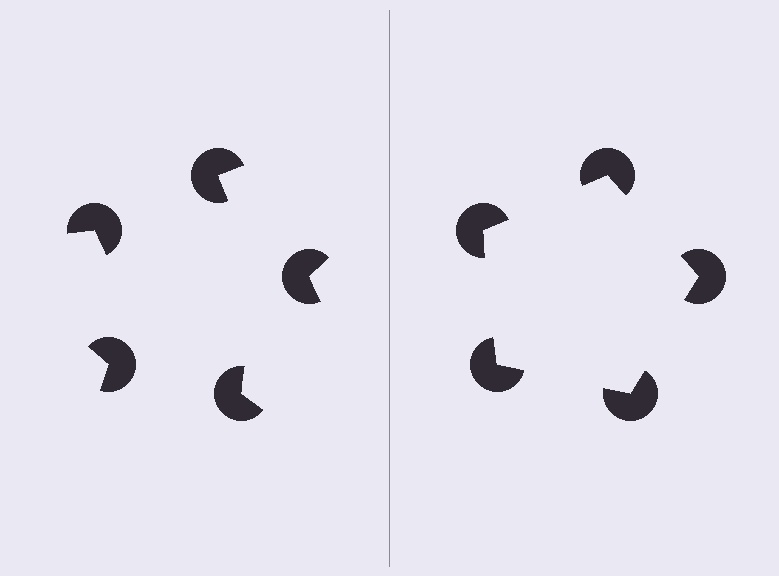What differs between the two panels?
The pac-man discs are positioned identically on both sides; only the wedge orientations differ. On the right they align to a pentagon; on the left they are misaligned.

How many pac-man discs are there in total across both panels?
10 — 5 on each side.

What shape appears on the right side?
An illusory pentagon.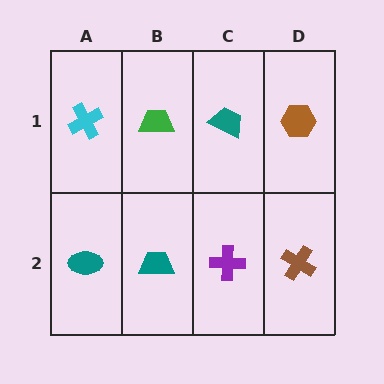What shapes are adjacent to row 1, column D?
A brown cross (row 2, column D), a teal trapezoid (row 1, column C).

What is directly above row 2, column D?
A brown hexagon.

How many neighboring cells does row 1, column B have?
3.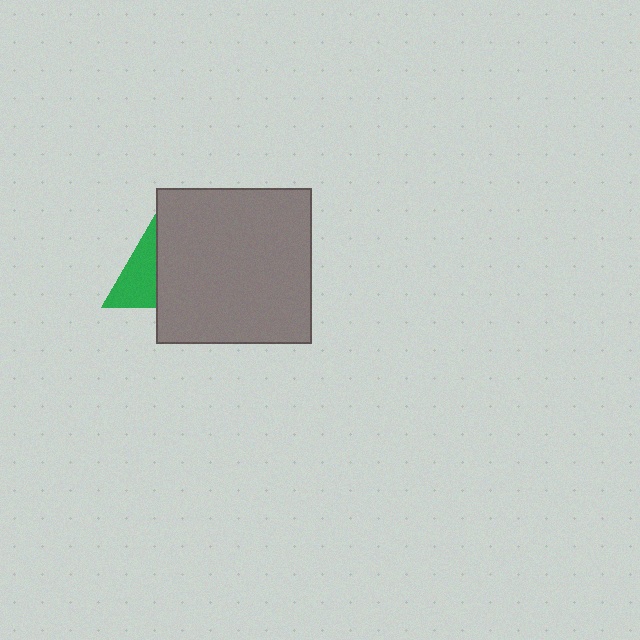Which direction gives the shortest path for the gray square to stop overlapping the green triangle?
Moving right gives the shortest separation.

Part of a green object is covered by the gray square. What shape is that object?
It is a triangle.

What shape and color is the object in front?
The object in front is a gray square.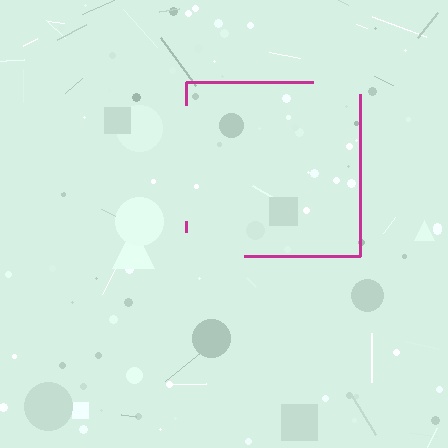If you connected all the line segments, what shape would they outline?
They would outline a square.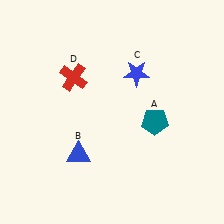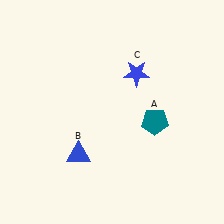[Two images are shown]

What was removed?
The red cross (D) was removed in Image 2.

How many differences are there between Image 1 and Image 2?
There is 1 difference between the two images.